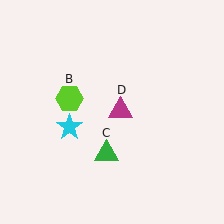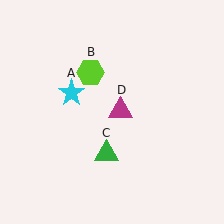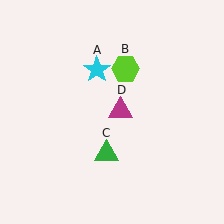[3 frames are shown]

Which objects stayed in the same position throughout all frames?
Green triangle (object C) and magenta triangle (object D) remained stationary.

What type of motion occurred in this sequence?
The cyan star (object A), lime hexagon (object B) rotated clockwise around the center of the scene.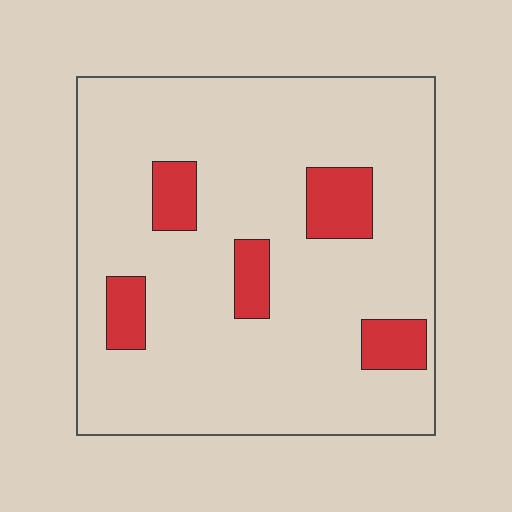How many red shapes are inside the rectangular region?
5.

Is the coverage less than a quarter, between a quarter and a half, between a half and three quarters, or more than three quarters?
Less than a quarter.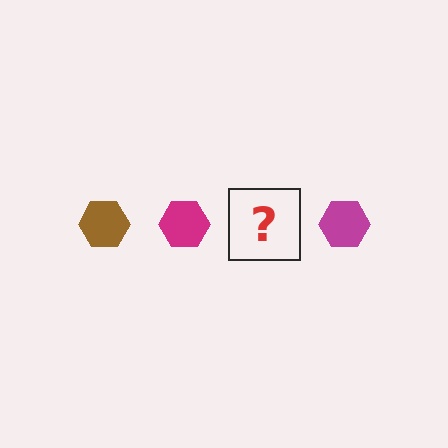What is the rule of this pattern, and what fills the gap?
The rule is that the pattern cycles through brown, magenta hexagons. The gap should be filled with a brown hexagon.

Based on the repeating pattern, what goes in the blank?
The blank should be a brown hexagon.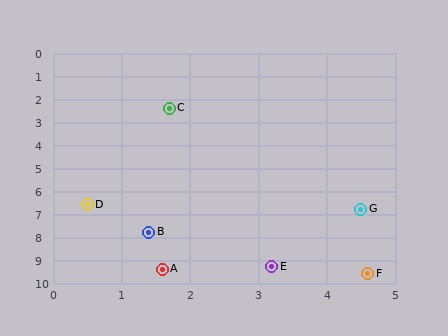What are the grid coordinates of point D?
Point D is at approximately (0.5, 6.6).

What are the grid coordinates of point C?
Point C is at approximately (1.7, 2.4).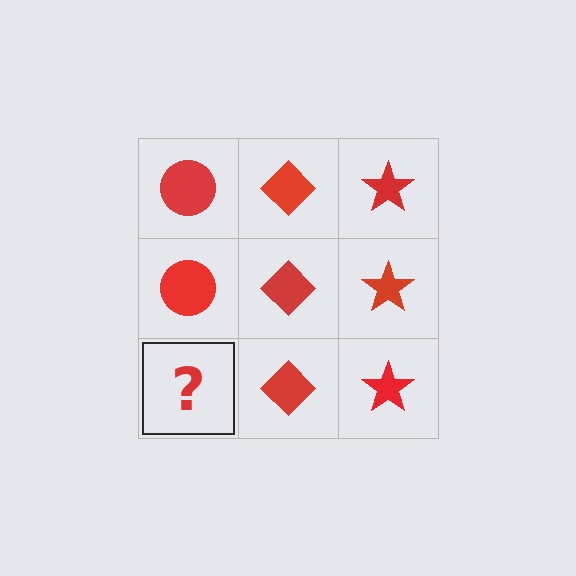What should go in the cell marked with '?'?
The missing cell should contain a red circle.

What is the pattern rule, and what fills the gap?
The rule is that each column has a consistent shape. The gap should be filled with a red circle.